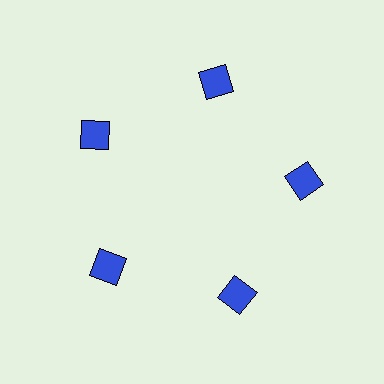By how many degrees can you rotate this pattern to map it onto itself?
The pattern maps onto itself every 72 degrees of rotation.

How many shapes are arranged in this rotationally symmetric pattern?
There are 5 shapes, arranged in 5 groups of 1.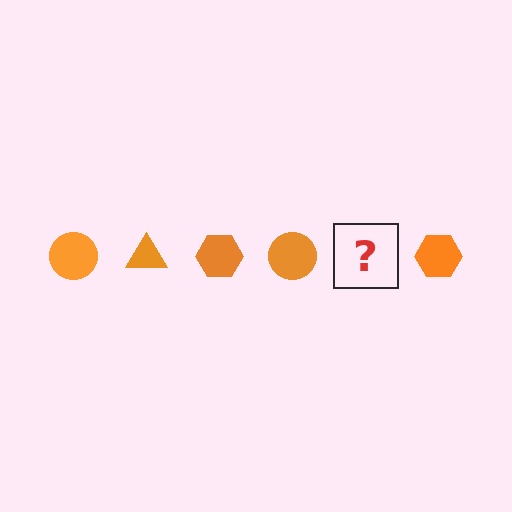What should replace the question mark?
The question mark should be replaced with an orange triangle.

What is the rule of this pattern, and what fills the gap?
The rule is that the pattern cycles through circle, triangle, hexagon shapes in orange. The gap should be filled with an orange triangle.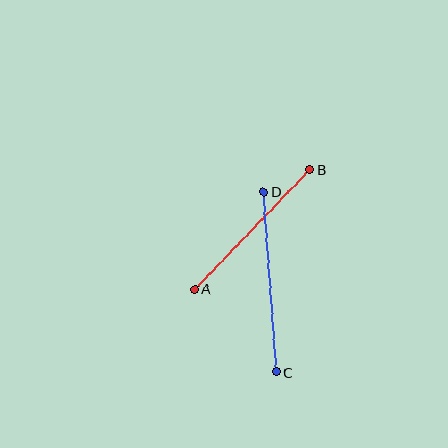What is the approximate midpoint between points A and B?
The midpoint is at approximately (252, 229) pixels.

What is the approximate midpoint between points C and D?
The midpoint is at approximately (270, 282) pixels.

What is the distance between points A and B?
The distance is approximately 166 pixels.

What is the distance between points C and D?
The distance is approximately 181 pixels.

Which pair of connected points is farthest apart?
Points C and D are farthest apart.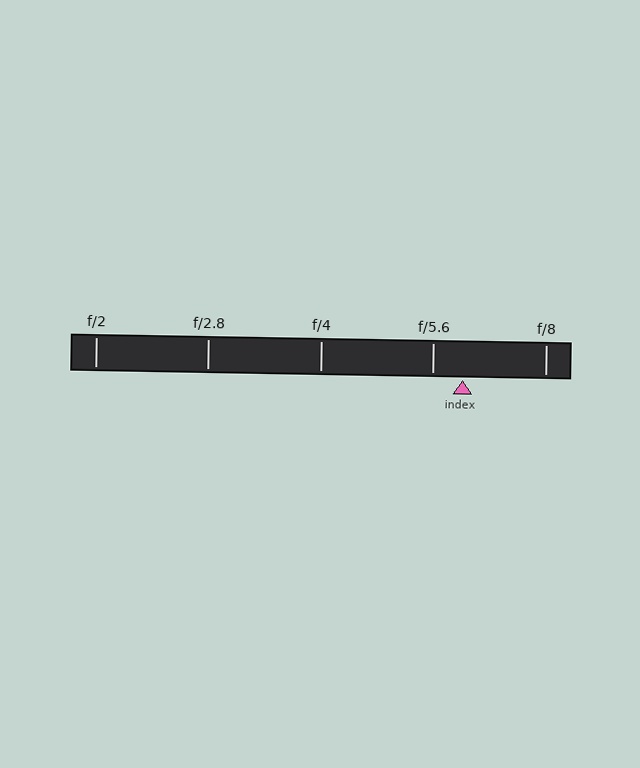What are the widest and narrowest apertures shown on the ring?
The widest aperture shown is f/2 and the narrowest is f/8.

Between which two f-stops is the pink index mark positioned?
The index mark is between f/5.6 and f/8.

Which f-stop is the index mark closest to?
The index mark is closest to f/5.6.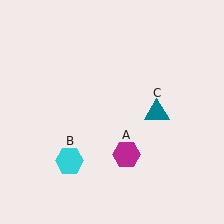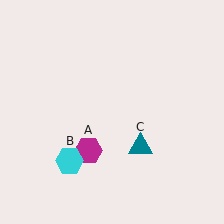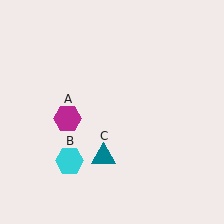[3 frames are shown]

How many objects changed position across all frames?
2 objects changed position: magenta hexagon (object A), teal triangle (object C).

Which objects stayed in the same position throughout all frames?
Cyan hexagon (object B) remained stationary.